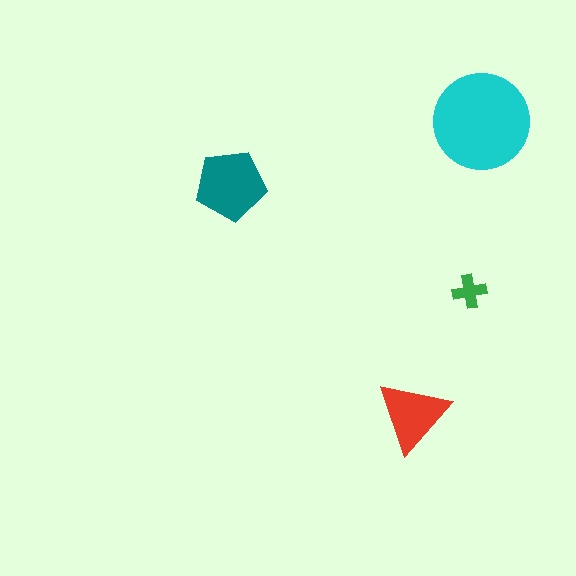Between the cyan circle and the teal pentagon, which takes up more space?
The cyan circle.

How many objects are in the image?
There are 4 objects in the image.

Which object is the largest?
The cyan circle.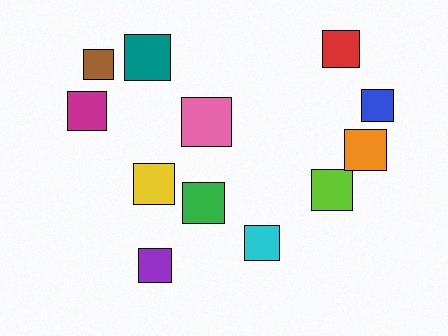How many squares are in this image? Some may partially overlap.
There are 12 squares.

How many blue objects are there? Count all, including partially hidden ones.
There is 1 blue object.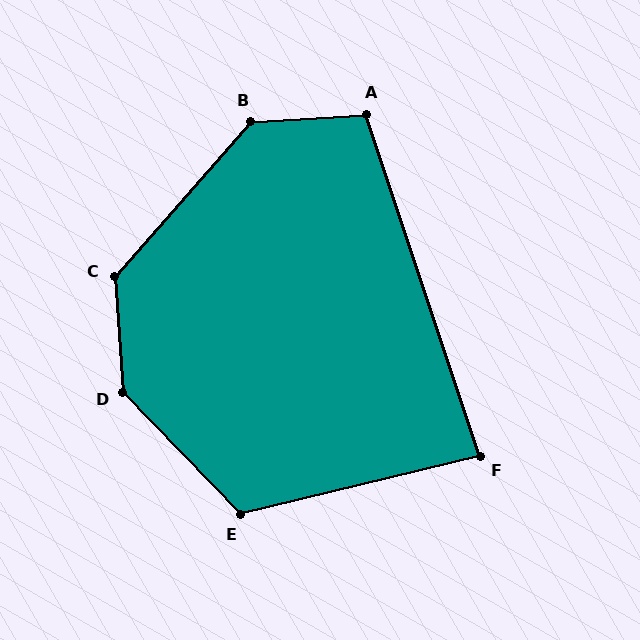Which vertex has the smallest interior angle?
F, at approximately 85 degrees.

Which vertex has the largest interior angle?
D, at approximately 140 degrees.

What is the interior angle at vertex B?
Approximately 135 degrees (obtuse).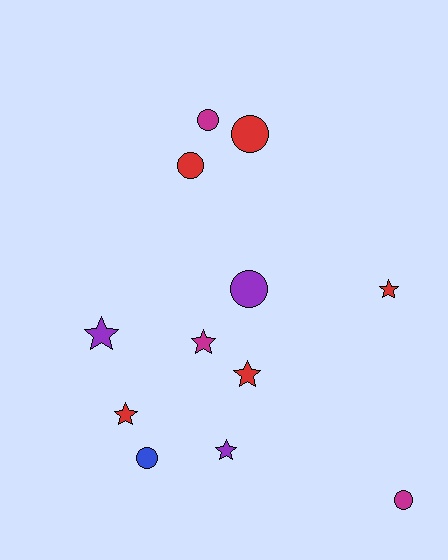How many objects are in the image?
There are 12 objects.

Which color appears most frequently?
Red, with 5 objects.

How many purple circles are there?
There is 1 purple circle.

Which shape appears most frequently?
Circle, with 6 objects.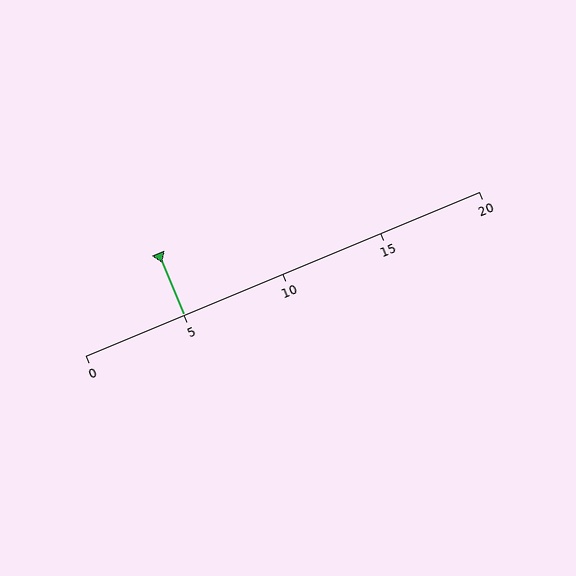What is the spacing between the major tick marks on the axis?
The major ticks are spaced 5 apart.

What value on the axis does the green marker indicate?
The marker indicates approximately 5.